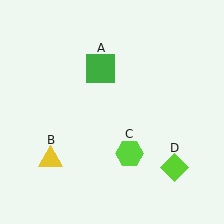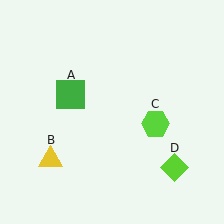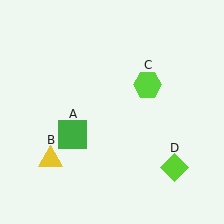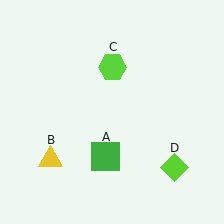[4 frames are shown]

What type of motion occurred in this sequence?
The green square (object A), lime hexagon (object C) rotated counterclockwise around the center of the scene.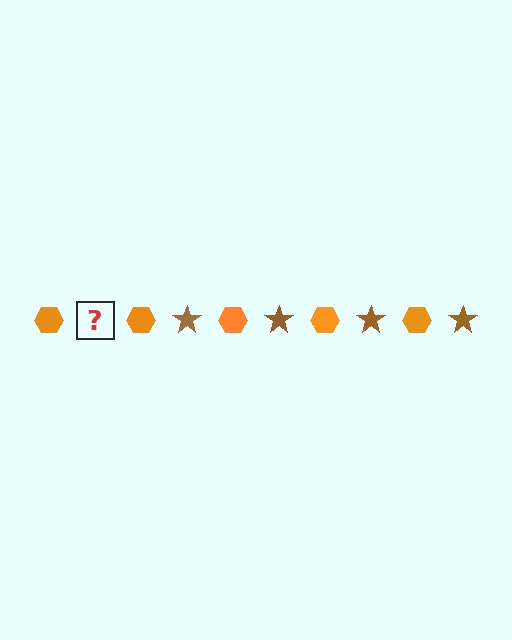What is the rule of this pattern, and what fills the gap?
The rule is that the pattern alternates between orange hexagon and brown star. The gap should be filled with a brown star.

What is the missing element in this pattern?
The missing element is a brown star.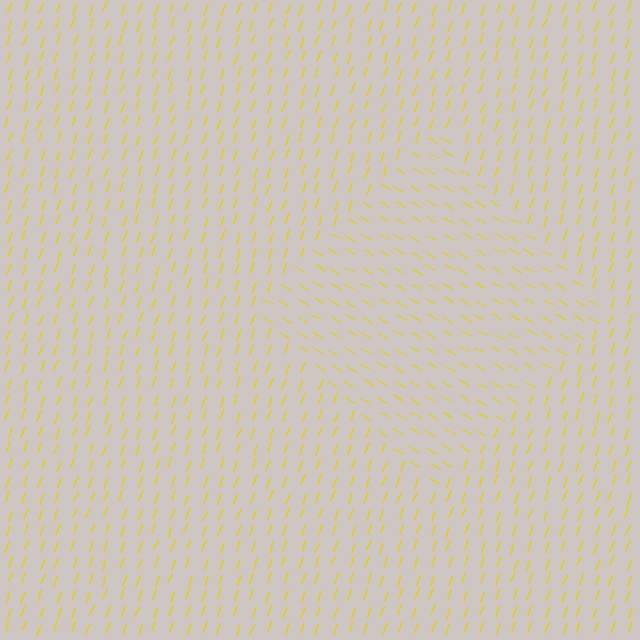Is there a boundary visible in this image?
Yes, there is a texture boundary formed by a change in line orientation.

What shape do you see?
I see a diamond.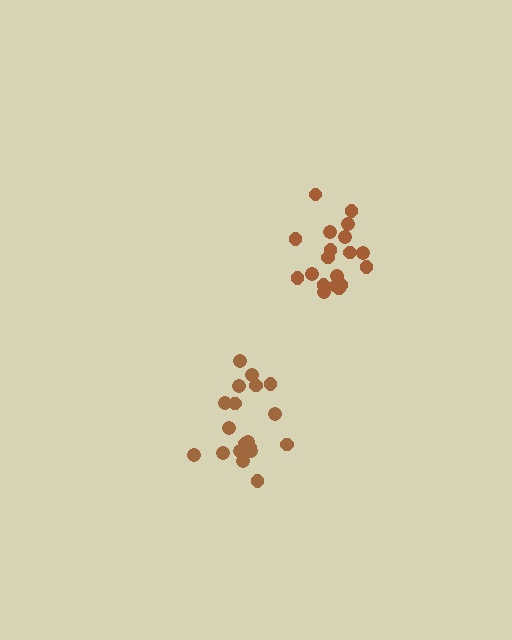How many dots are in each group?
Group 1: 19 dots, Group 2: 19 dots (38 total).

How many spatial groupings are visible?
There are 2 spatial groupings.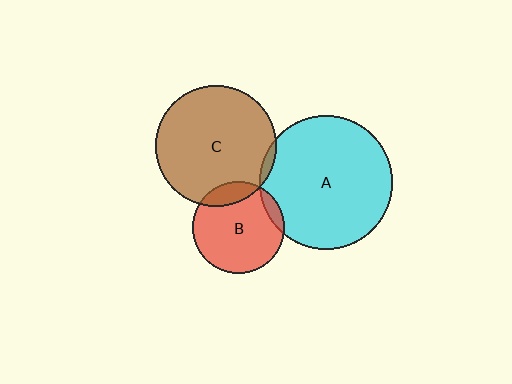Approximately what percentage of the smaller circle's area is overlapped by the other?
Approximately 15%.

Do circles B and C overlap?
Yes.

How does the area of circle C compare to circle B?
Approximately 1.8 times.